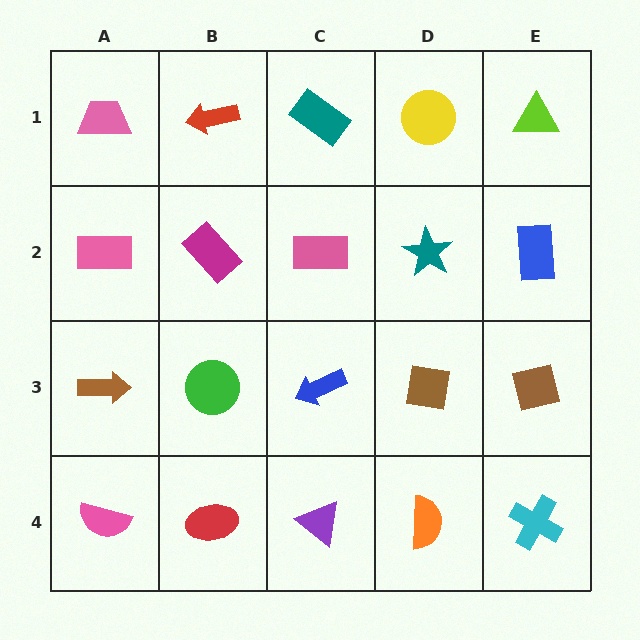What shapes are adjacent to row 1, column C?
A pink rectangle (row 2, column C), a red arrow (row 1, column B), a yellow circle (row 1, column D).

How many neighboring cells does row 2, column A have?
3.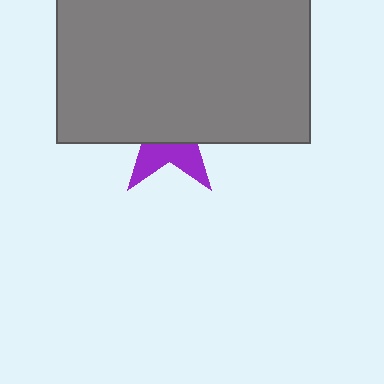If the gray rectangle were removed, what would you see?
You would see the complete purple star.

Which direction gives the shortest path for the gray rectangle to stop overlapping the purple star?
Moving up gives the shortest separation.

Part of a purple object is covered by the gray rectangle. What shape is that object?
It is a star.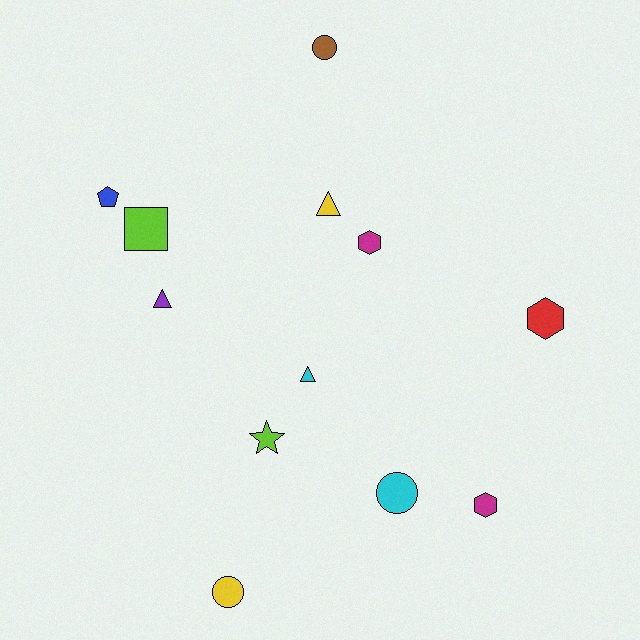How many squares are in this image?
There is 1 square.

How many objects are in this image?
There are 12 objects.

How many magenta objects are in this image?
There are 2 magenta objects.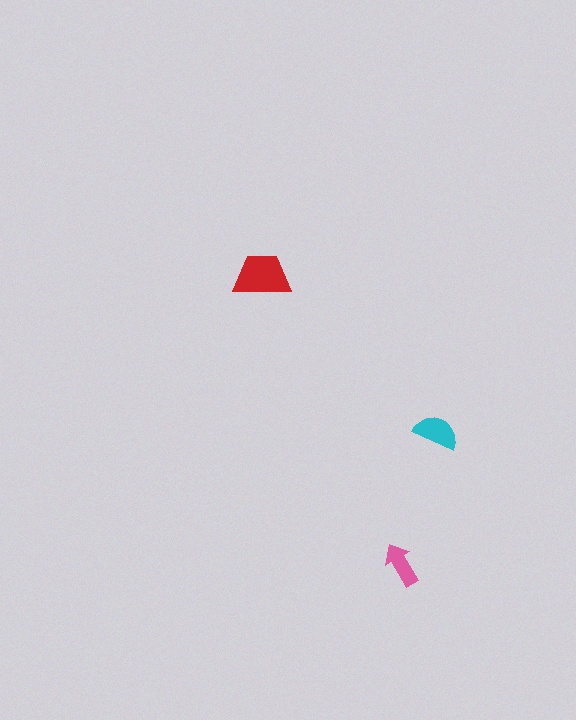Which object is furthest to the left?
The red trapezoid is leftmost.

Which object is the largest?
The red trapezoid.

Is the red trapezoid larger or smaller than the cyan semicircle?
Larger.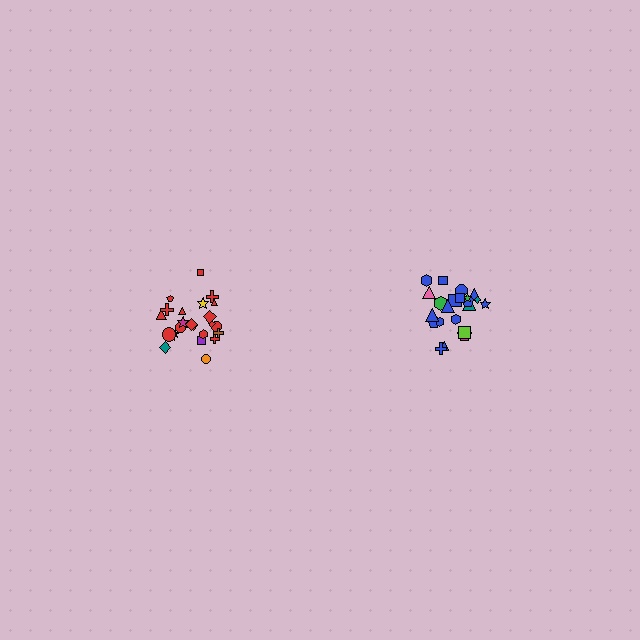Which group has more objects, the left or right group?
The left group.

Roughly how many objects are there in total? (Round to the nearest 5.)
Roughly 45 objects in total.